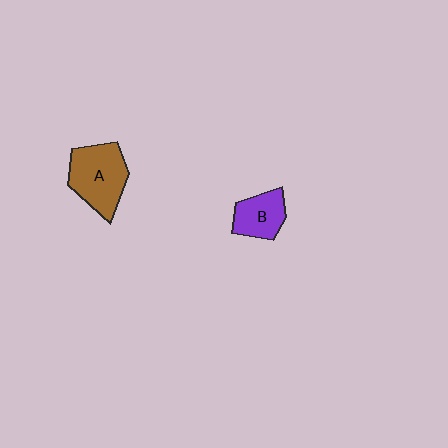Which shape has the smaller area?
Shape B (purple).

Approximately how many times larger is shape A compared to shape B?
Approximately 1.7 times.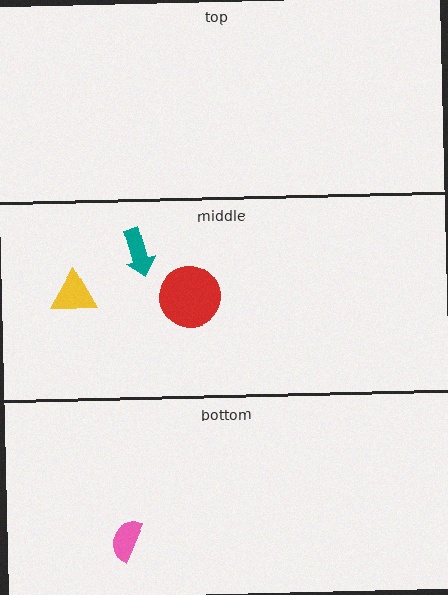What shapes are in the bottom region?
The pink semicircle.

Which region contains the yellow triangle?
The middle region.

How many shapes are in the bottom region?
1.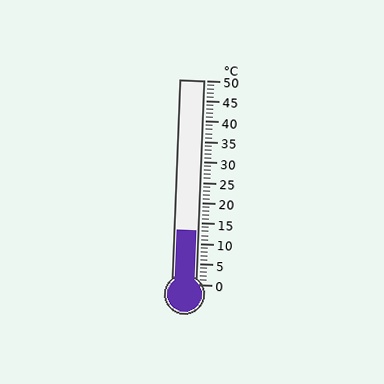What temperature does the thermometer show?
The thermometer shows approximately 13°C.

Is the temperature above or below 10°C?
The temperature is above 10°C.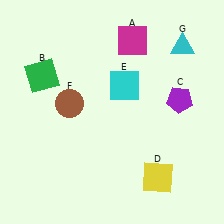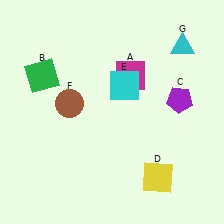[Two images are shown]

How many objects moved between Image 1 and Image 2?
1 object moved between the two images.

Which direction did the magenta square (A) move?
The magenta square (A) moved down.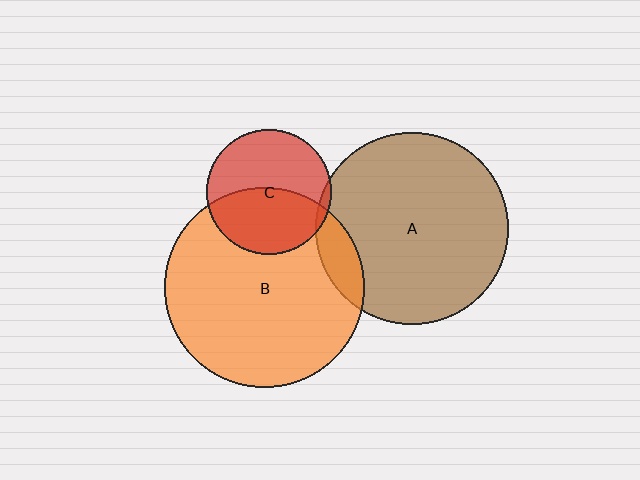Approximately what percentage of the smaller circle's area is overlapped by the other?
Approximately 45%.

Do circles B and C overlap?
Yes.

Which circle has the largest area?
Circle B (orange).